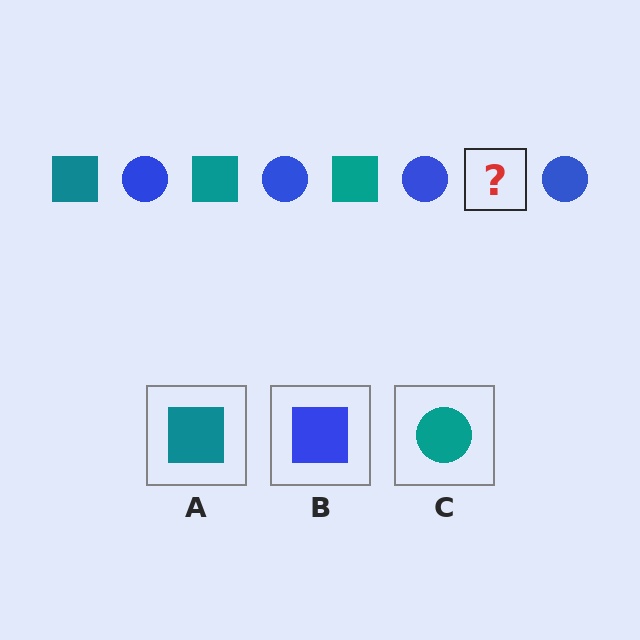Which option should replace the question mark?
Option A.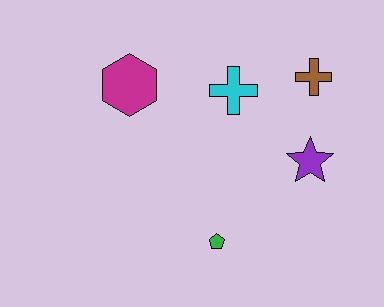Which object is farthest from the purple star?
The magenta hexagon is farthest from the purple star.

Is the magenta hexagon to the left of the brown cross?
Yes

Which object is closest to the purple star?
The brown cross is closest to the purple star.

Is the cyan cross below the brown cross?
Yes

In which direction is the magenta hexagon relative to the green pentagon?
The magenta hexagon is above the green pentagon.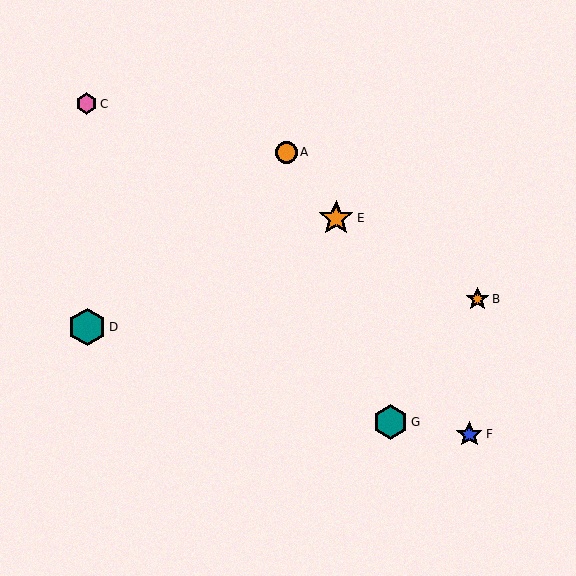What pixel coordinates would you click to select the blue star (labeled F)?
Click at (469, 434) to select the blue star F.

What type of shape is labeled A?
Shape A is an orange circle.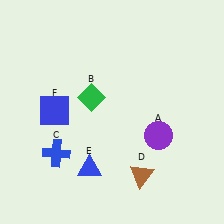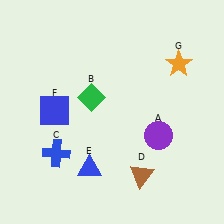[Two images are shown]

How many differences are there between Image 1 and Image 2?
There is 1 difference between the two images.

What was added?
An orange star (G) was added in Image 2.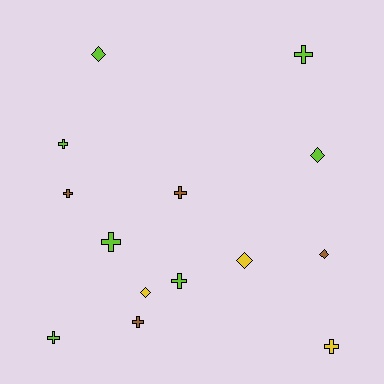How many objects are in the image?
There are 14 objects.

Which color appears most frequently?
Lime, with 7 objects.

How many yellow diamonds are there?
There are 2 yellow diamonds.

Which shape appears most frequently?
Cross, with 9 objects.